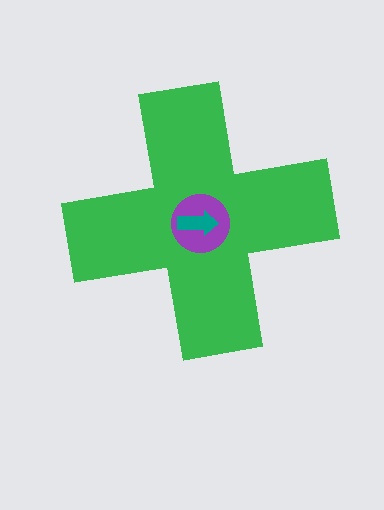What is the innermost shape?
The teal arrow.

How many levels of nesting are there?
3.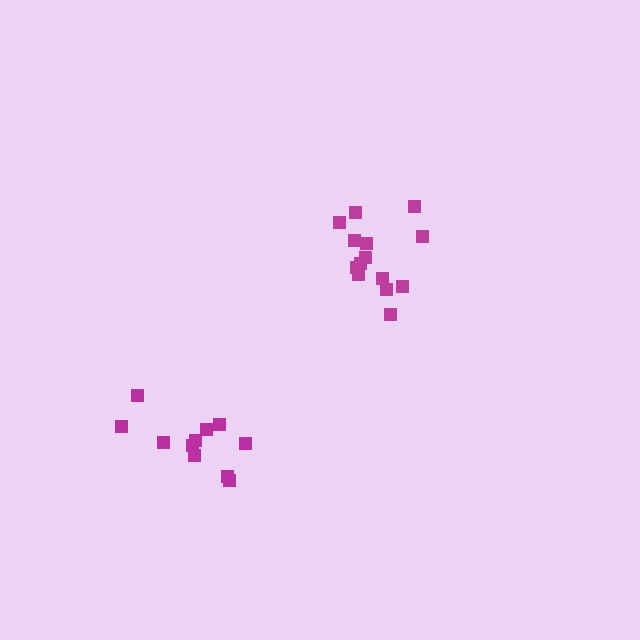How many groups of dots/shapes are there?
There are 2 groups.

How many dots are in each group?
Group 1: 14 dots, Group 2: 11 dots (25 total).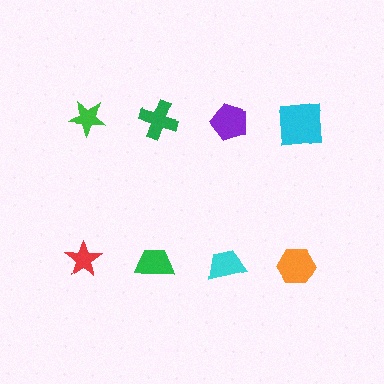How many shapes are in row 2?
4 shapes.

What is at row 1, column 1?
A green star.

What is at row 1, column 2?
A green cross.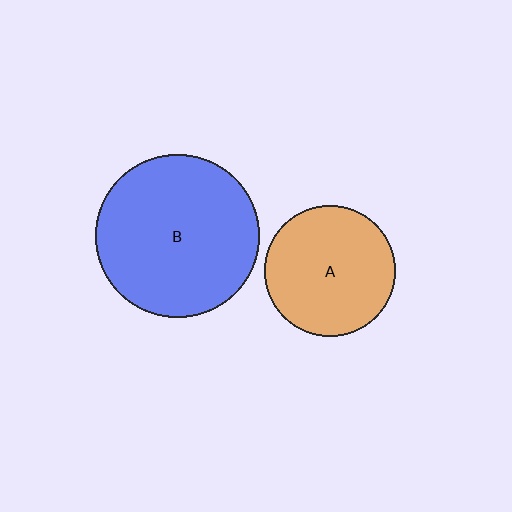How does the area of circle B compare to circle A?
Approximately 1.6 times.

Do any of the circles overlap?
No, none of the circles overlap.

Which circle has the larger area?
Circle B (blue).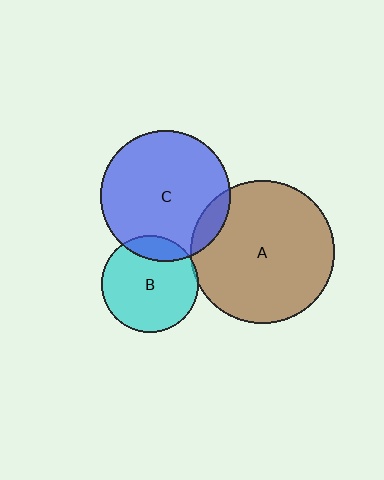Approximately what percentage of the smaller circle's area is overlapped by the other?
Approximately 5%.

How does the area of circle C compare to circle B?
Approximately 1.8 times.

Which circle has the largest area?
Circle A (brown).